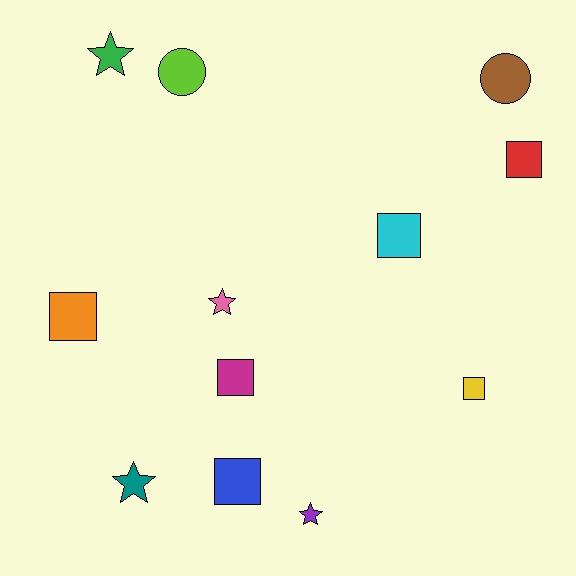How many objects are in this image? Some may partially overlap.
There are 12 objects.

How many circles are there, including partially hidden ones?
There are 2 circles.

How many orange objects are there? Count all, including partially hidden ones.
There is 1 orange object.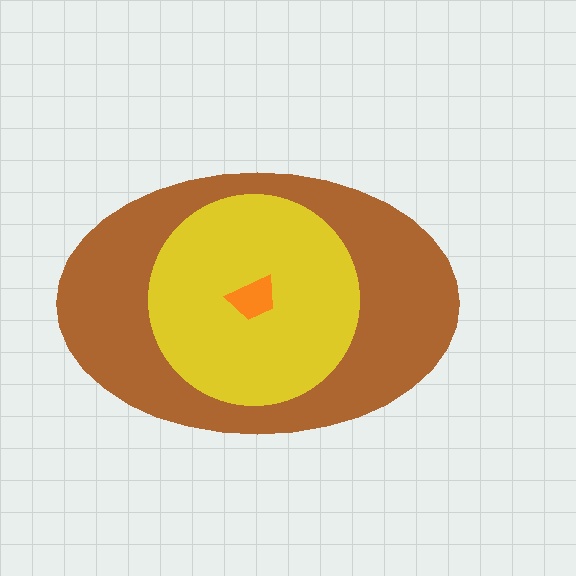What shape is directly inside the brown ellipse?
The yellow circle.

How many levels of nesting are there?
3.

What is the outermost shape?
The brown ellipse.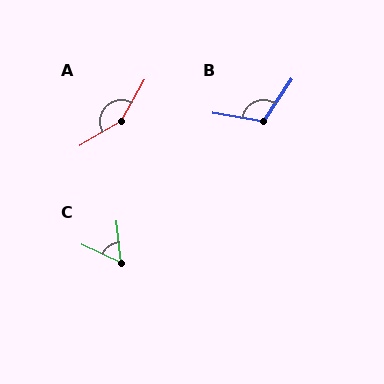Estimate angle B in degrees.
Approximately 115 degrees.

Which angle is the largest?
A, at approximately 150 degrees.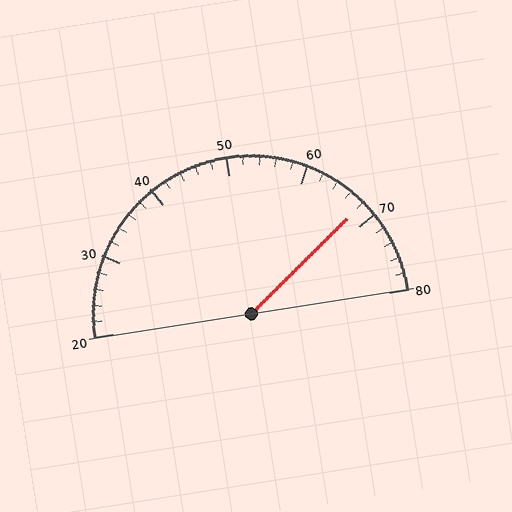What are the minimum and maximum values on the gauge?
The gauge ranges from 20 to 80.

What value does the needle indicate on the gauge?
The needle indicates approximately 68.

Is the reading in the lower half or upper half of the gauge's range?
The reading is in the upper half of the range (20 to 80).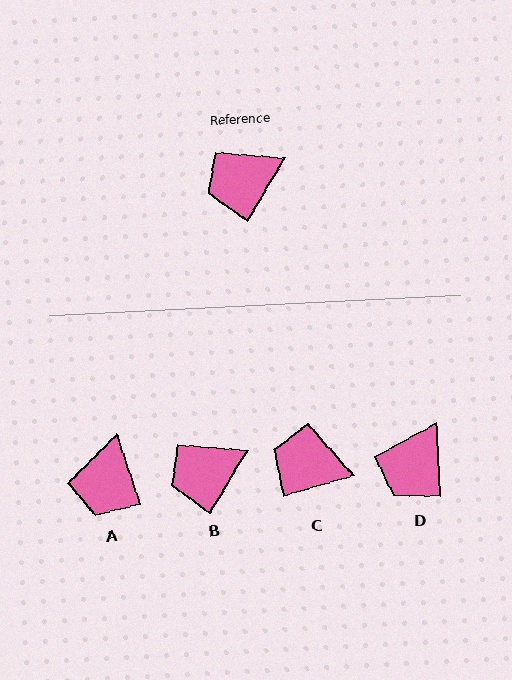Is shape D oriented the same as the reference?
No, it is off by about 34 degrees.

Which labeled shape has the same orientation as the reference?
B.